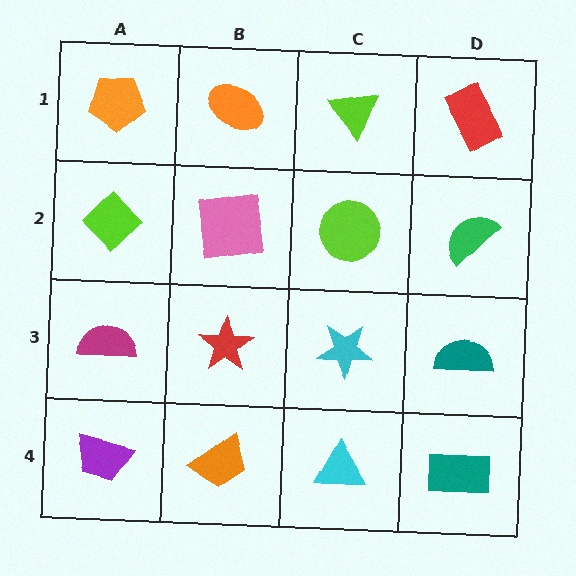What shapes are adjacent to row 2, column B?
An orange ellipse (row 1, column B), a red star (row 3, column B), a lime diamond (row 2, column A), a lime circle (row 2, column C).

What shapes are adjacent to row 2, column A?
An orange pentagon (row 1, column A), a magenta semicircle (row 3, column A), a pink square (row 2, column B).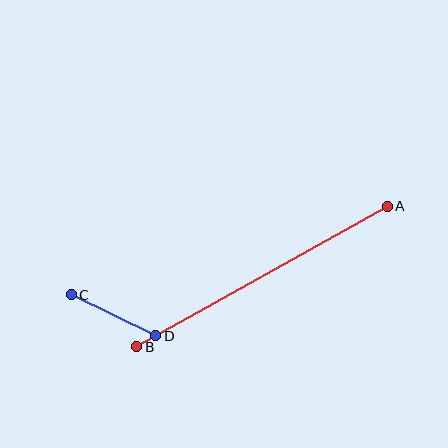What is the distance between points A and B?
The distance is approximately 287 pixels.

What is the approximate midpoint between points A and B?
The midpoint is at approximately (262, 277) pixels.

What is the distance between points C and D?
The distance is approximately 94 pixels.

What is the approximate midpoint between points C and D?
The midpoint is at approximately (113, 315) pixels.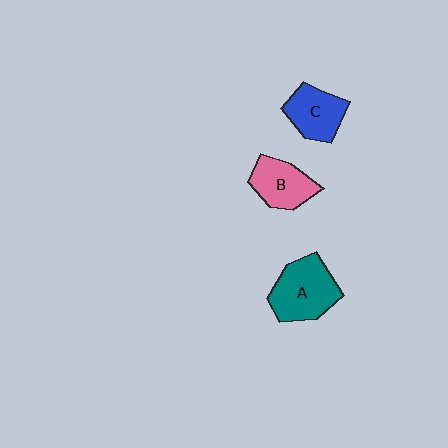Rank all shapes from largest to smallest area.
From largest to smallest: A (teal), C (blue), B (pink).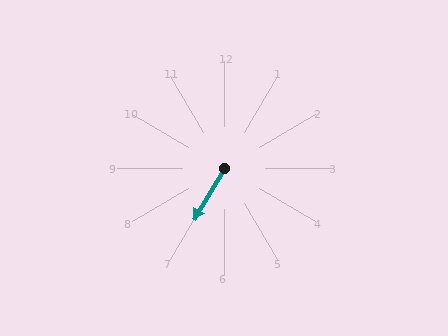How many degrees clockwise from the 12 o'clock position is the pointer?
Approximately 210 degrees.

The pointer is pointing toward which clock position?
Roughly 7 o'clock.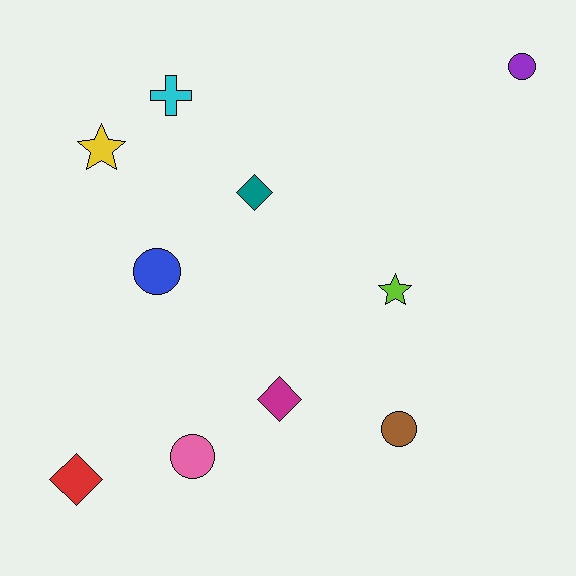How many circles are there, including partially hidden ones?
There are 4 circles.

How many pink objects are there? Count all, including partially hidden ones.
There is 1 pink object.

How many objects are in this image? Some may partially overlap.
There are 10 objects.